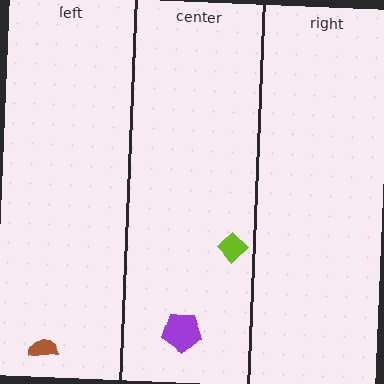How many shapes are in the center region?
2.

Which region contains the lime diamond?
The center region.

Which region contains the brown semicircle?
The left region.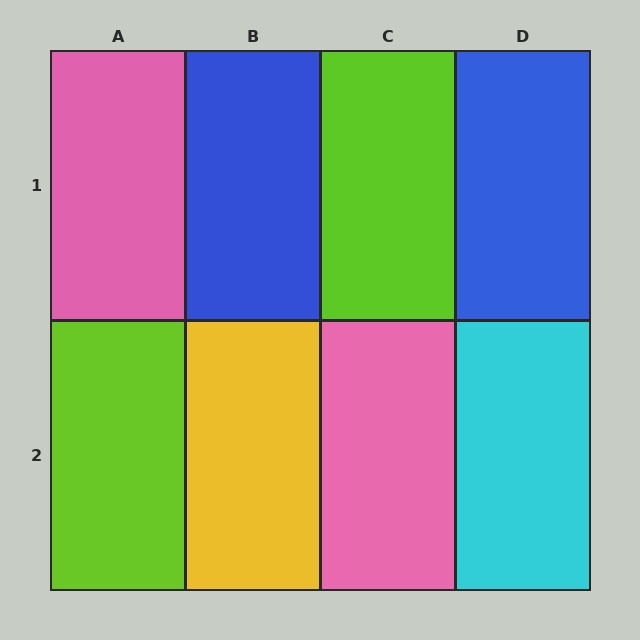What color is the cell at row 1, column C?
Lime.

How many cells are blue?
2 cells are blue.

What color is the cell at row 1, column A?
Pink.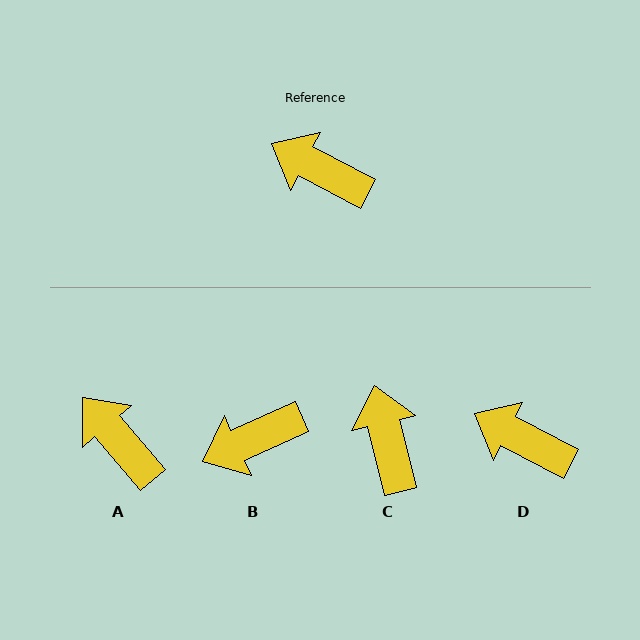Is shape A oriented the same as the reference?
No, it is off by about 22 degrees.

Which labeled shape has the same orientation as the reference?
D.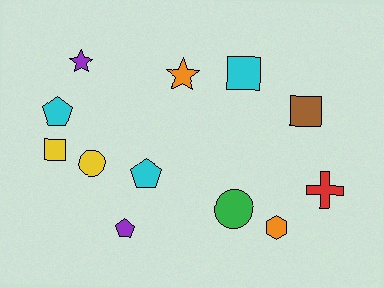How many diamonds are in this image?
There are no diamonds.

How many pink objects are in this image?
There are no pink objects.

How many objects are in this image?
There are 12 objects.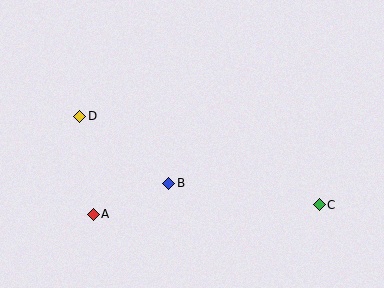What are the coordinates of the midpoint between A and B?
The midpoint between A and B is at (131, 199).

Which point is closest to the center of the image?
Point B at (169, 183) is closest to the center.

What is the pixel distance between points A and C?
The distance between A and C is 227 pixels.